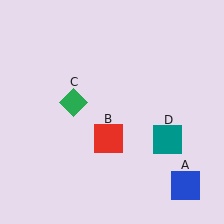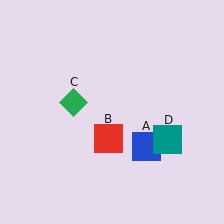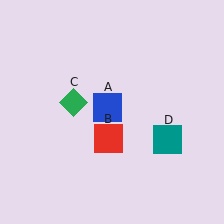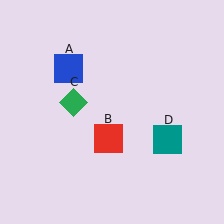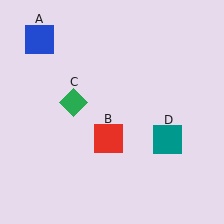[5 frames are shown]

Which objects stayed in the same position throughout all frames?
Red square (object B) and green diamond (object C) and teal square (object D) remained stationary.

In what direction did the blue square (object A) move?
The blue square (object A) moved up and to the left.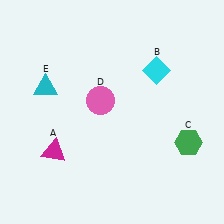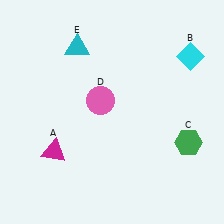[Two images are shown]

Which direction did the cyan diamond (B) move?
The cyan diamond (B) moved right.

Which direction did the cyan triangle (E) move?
The cyan triangle (E) moved up.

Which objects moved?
The objects that moved are: the cyan diamond (B), the cyan triangle (E).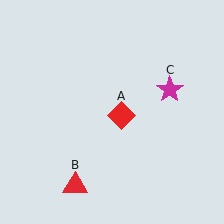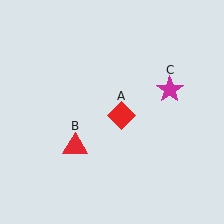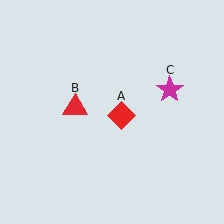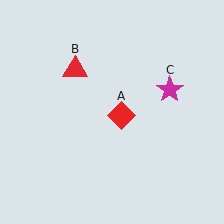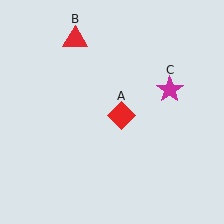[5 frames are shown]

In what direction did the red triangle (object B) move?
The red triangle (object B) moved up.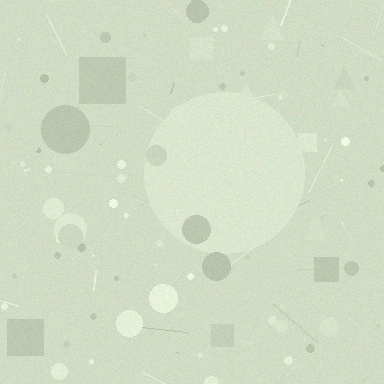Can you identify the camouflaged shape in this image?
The camouflaged shape is a circle.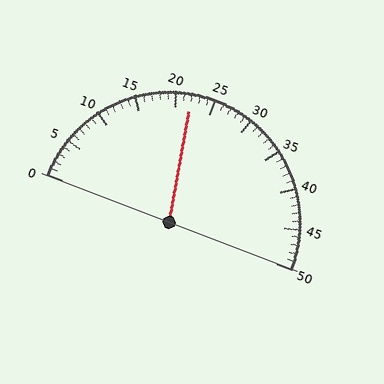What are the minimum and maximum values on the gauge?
The gauge ranges from 0 to 50.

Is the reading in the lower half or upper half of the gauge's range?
The reading is in the lower half of the range (0 to 50).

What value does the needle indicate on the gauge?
The needle indicates approximately 22.